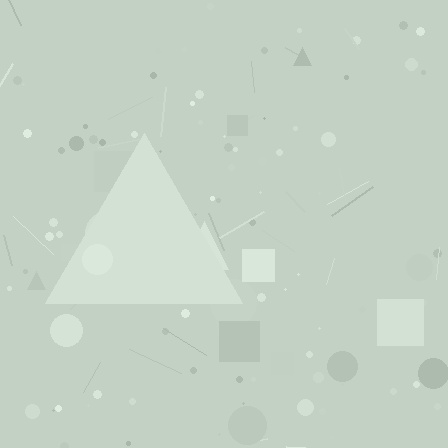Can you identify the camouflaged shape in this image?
The camouflaged shape is a triangle.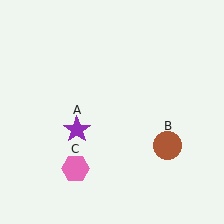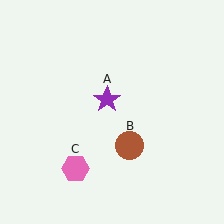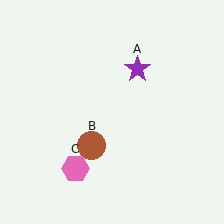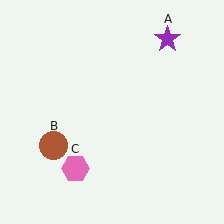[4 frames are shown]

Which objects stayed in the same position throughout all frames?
Pink hexagon (object C) remained stationary.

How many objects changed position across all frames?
2 objects changed position: purple star (object A), brown circle (object B).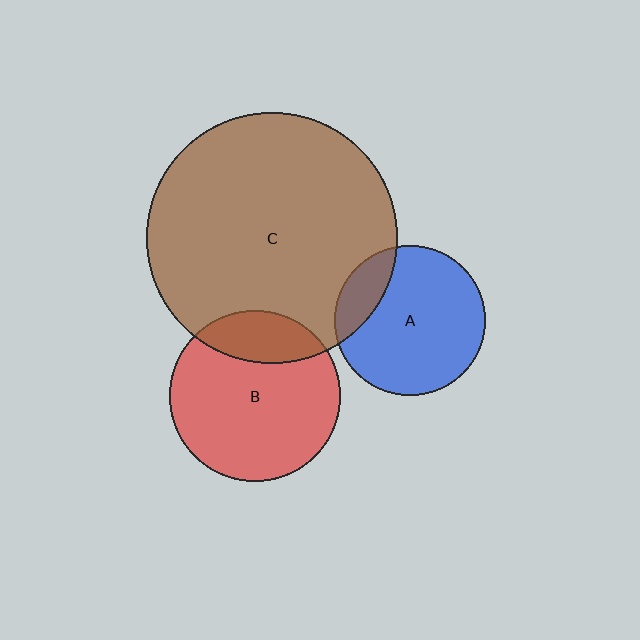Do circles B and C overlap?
Yes.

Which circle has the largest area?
Circle C (brown).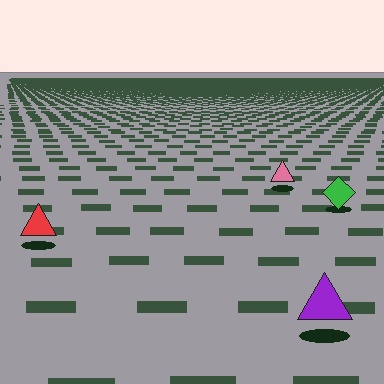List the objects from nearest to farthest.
From nearest to farthest: the purple triangle, the red triangle, the green diamond, the pink triangle.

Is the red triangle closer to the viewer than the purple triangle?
No. The purple triangle is closer — you can tell from the texture gradient: the ground texture is coarser near it.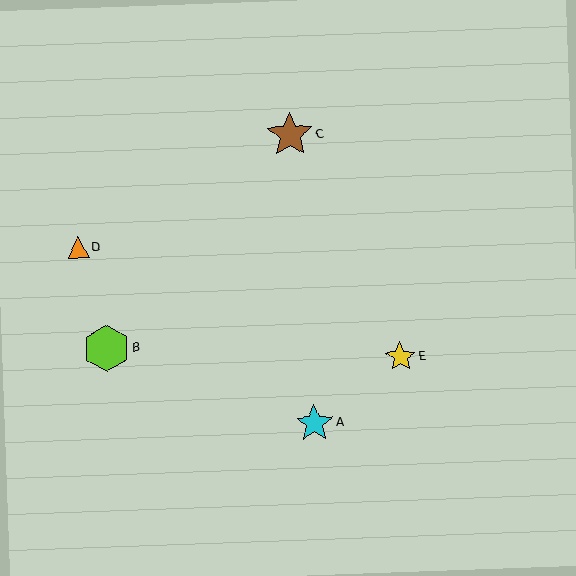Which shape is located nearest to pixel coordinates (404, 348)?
The yellow star (labeled E) at (400, 357) is nearest to that location.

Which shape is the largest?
The brown star (labeled C) is the largest.